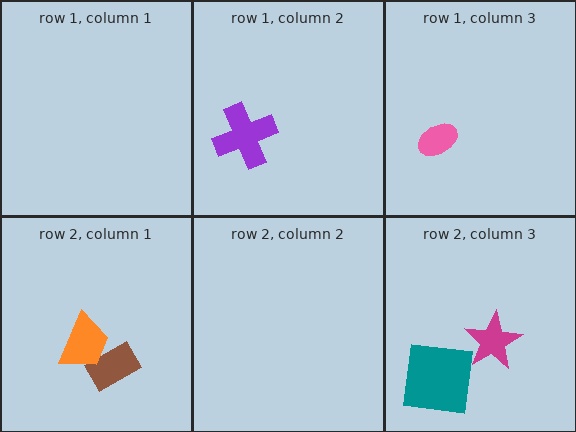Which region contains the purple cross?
The row 1, column 2 region.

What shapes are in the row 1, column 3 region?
The pink ellipse.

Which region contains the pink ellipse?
The row 1, column 3 region.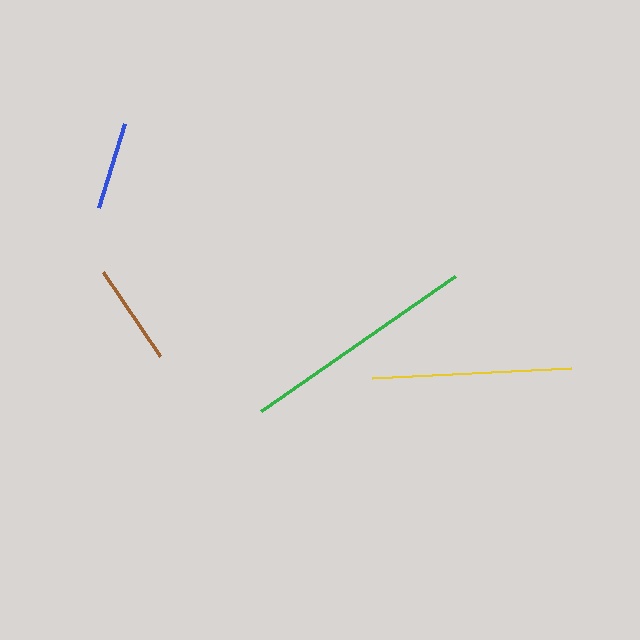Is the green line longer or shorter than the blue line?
The green line is longer than the blue line.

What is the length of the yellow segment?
The yellow segment is approximately 200 pixels long.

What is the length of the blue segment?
The blue segment is approximately 88 pixels long.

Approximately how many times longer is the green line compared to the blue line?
The green line is approximately 2.7 times the length of the blue line.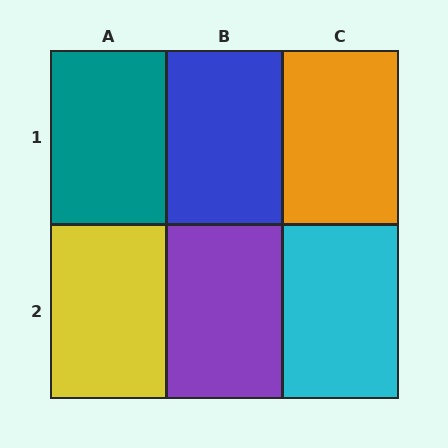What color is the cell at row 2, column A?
Yellow.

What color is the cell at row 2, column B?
Purple.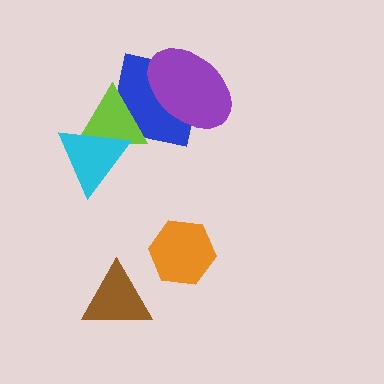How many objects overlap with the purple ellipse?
1 object overlaps with the purple ellipse.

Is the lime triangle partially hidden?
Yes, it is partially covered by another shape.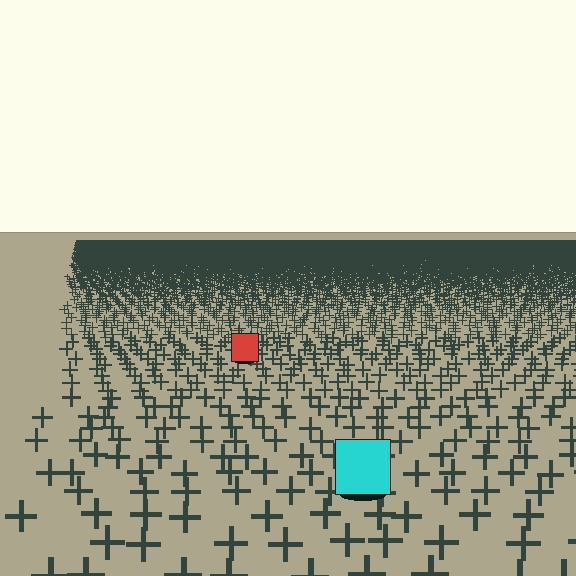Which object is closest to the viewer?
The cyan square is closest. The texture marks near it are larger and more spread out.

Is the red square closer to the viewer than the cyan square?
No. The cyan square is closer — you can tell from the texture gradient: the ground texture is coarser near it.